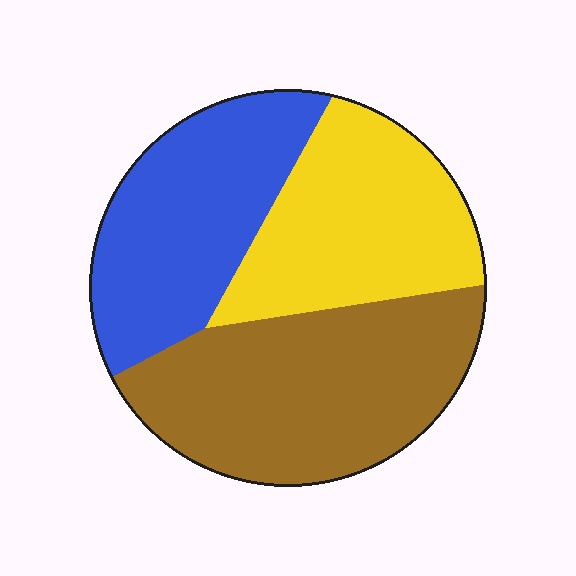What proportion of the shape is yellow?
Yellow takes up between a quarter and a half of the shape.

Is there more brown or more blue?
Brown.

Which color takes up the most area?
Brown, at roughly 40%.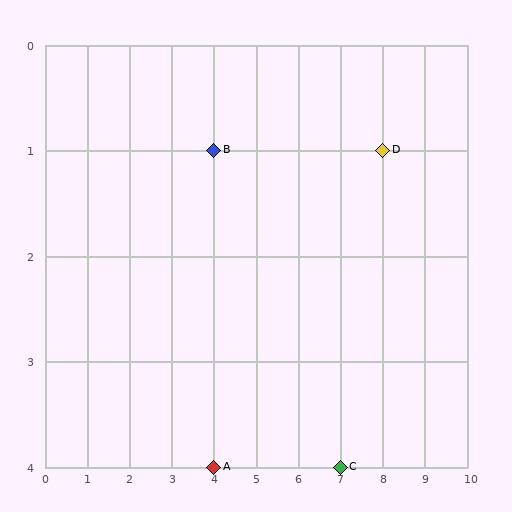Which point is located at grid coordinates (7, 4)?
Point C is at (7, 4).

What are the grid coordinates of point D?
Point D is at grid coordinates (8, 1).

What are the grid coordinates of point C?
Point C is at grid coordinates (7, 4).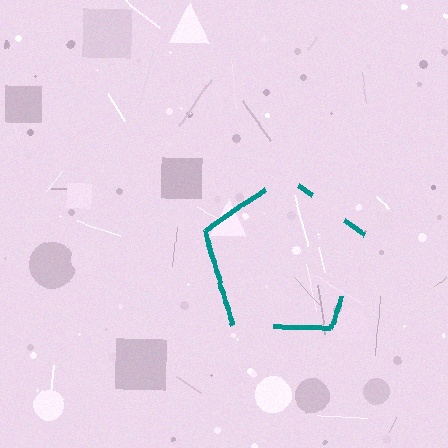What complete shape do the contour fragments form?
The contour fragments form a pentagon.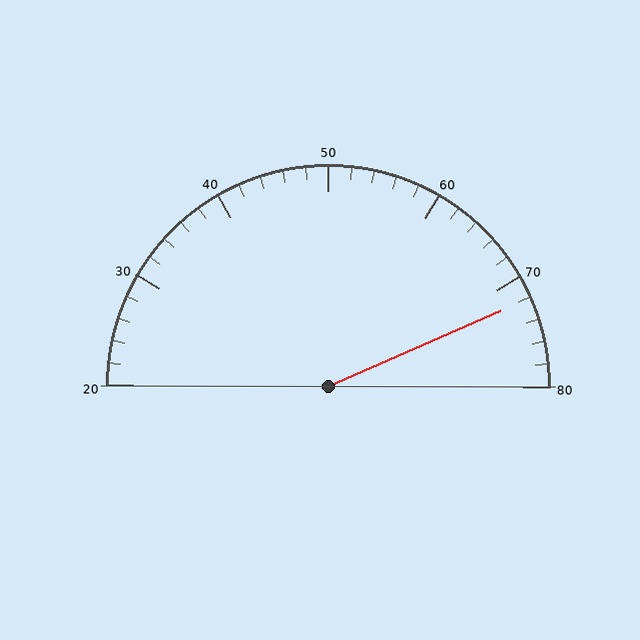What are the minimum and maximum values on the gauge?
The gauge ranges from 20 to 80.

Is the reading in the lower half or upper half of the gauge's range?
The reading is in the upper half of the range (20 to 80).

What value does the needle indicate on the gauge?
The needle indicates approximately 72.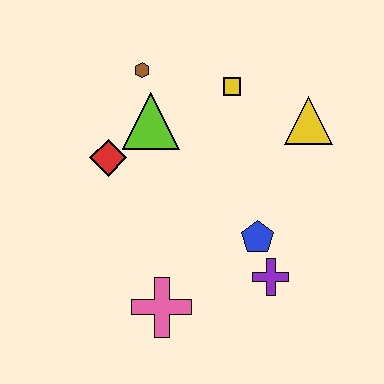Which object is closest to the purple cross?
The blue pentagon is closest to the purple cross.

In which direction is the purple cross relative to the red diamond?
The purple cross is to the right of the red diamond.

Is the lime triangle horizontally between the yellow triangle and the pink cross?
No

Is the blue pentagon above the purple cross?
Yes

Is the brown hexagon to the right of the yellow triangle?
No